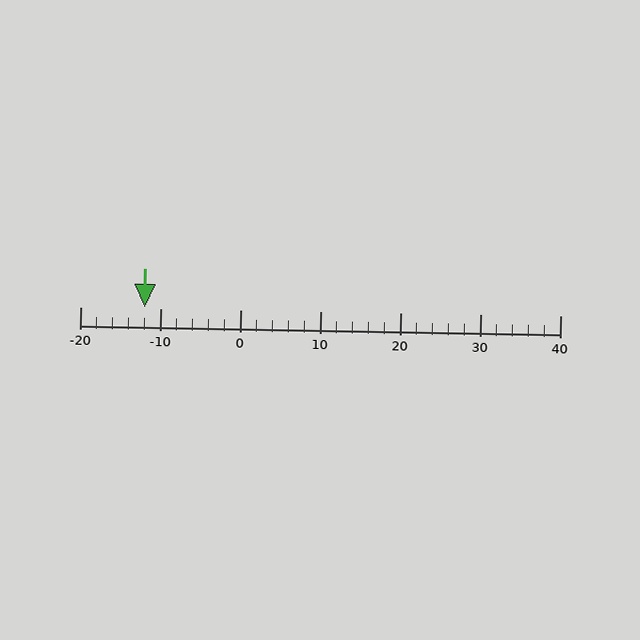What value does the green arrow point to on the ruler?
The green arrow points to approximately -12.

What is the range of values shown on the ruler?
The ruler shows values from -20 to 40.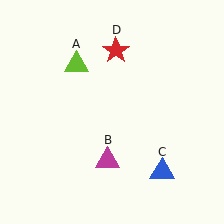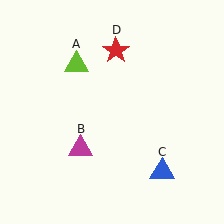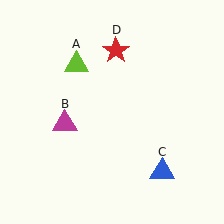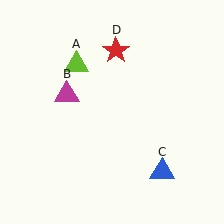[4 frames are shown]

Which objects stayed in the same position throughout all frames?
Lime triangle (object A) and blue triangle (object C) and red star (object D) remained stationary.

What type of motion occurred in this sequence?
The magenta triangle (object B) rotated clockwise around the center of the scene.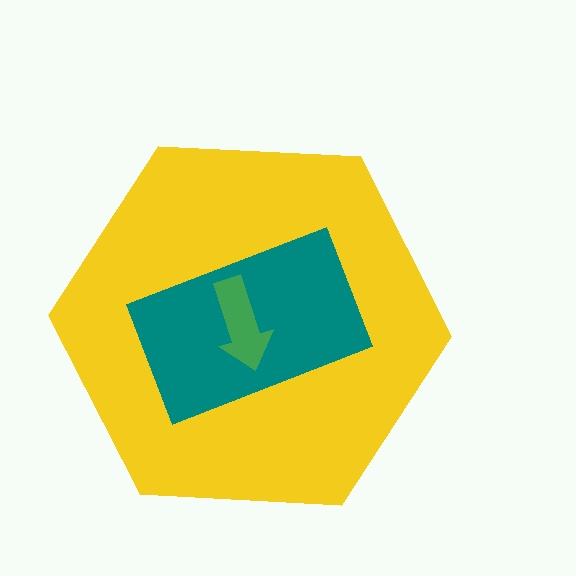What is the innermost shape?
The green arrow.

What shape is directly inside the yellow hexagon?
The teal rectangle.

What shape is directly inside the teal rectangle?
The green arrow.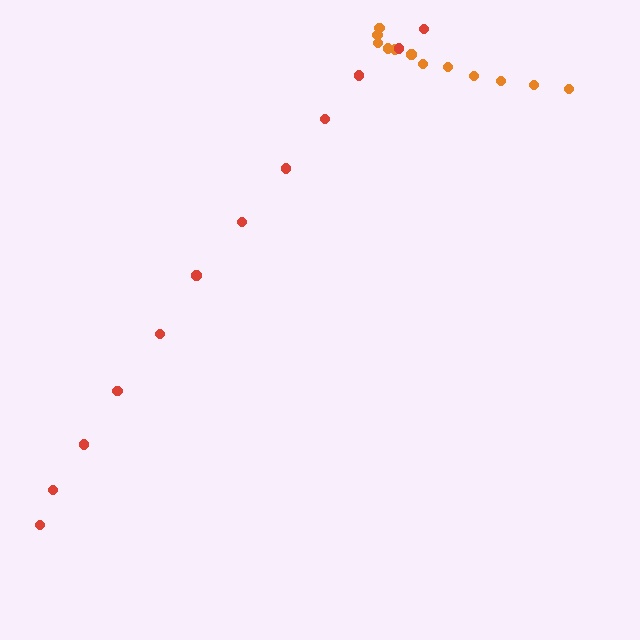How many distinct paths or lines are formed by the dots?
There are 2 distinct paths.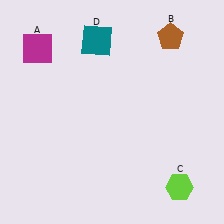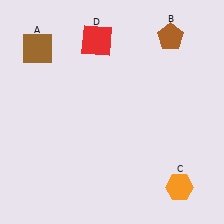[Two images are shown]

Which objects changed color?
A changed from magenta to brown. C changed from lime to orange. D changed from teal to red.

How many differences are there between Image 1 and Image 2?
There are 3 differences between the two images.